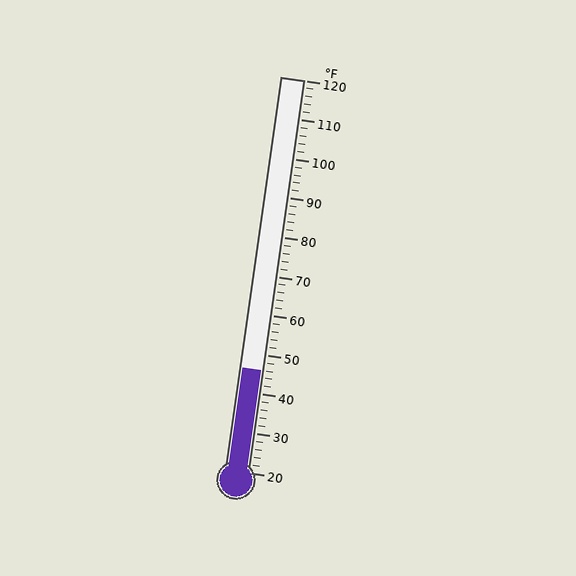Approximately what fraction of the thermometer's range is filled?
The thermometer is filled to approximately 25% of its range.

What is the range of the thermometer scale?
The thermometer scale ranges from 20°F to 120°F.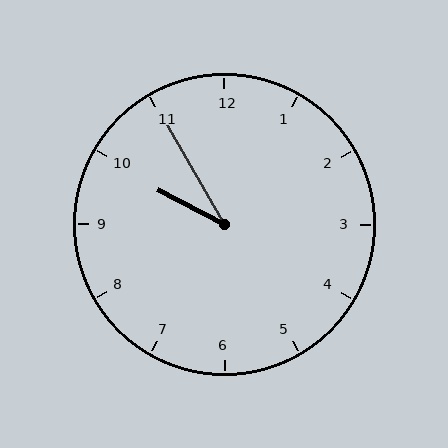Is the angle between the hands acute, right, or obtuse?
It is acute.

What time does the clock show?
9:55.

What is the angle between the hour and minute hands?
Approximately 32 degrees.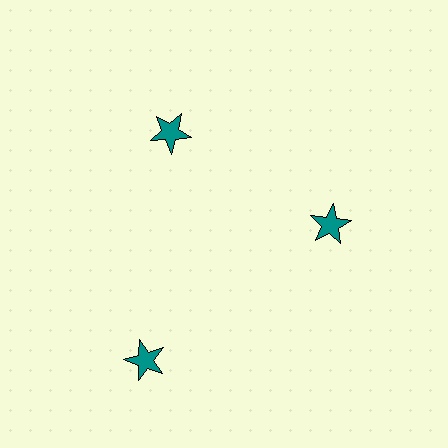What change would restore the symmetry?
The symmetry would be restored by moving it inward, back onto the ring so that all 3 stars sit at equal angles and equal distance from the center.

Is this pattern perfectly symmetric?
No. The 3 teal stars are arranged in a ring, but one element near the 7 o'clock position is pushed outward from the center, breaking the 3-fold rotational symmetry.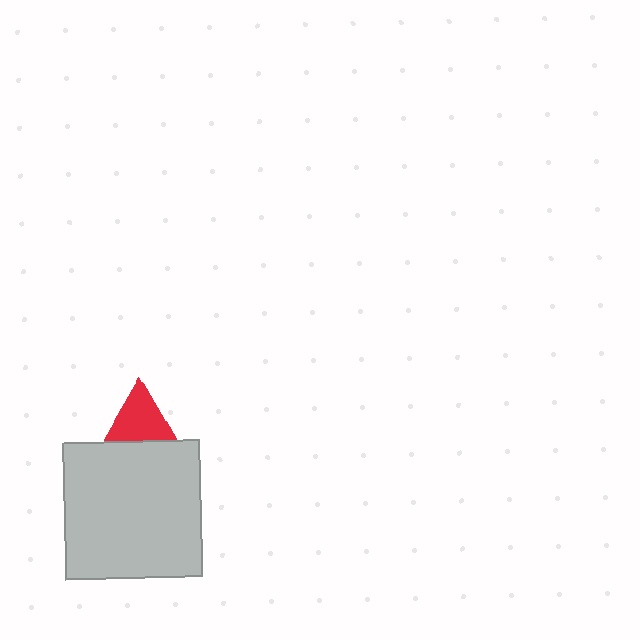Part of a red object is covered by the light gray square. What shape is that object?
It is a triangle.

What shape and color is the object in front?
The object in front is a light gray square.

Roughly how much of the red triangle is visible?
Most of it is visible (roughly 67%).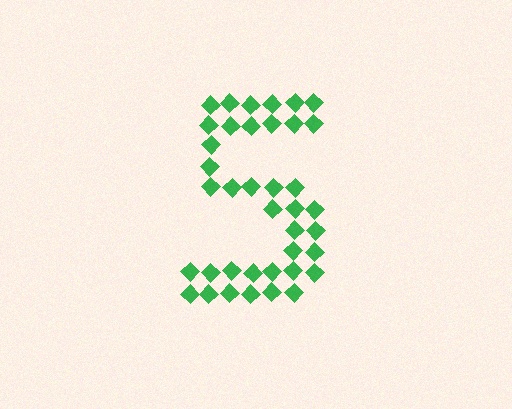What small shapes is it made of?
It is made of small diamonds.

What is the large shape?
The large shape is the digit 5.